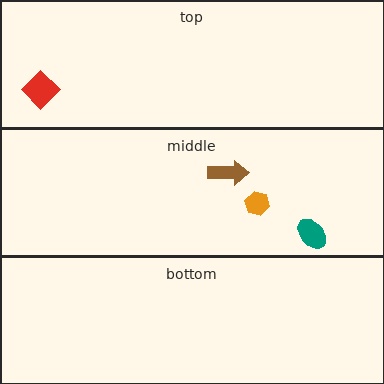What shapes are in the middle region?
The teal ellipse, the brown arrow, the orange hexagon.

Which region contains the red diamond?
The top region.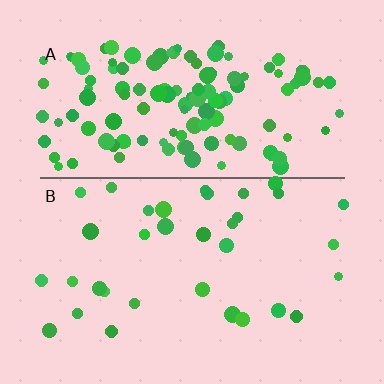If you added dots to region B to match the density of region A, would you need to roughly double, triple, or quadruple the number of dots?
Approximately quadruple.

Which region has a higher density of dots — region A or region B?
A (the top).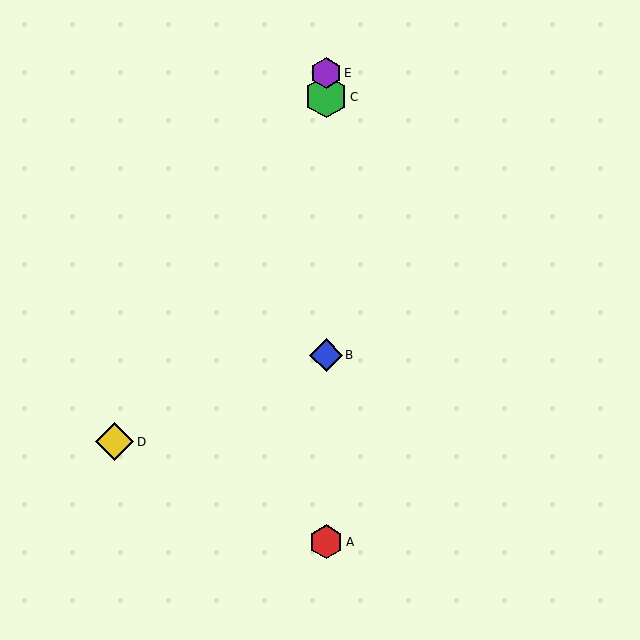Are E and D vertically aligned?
No, E is at x≈326 and D is at x≈115.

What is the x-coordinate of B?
Object B is at x≈326.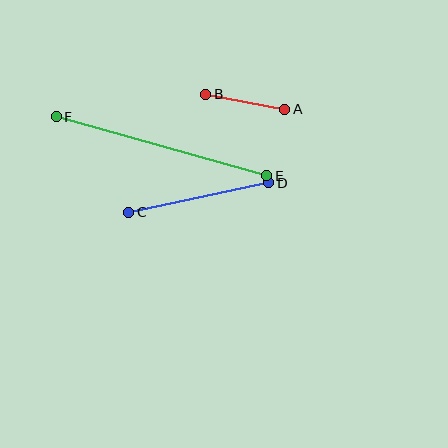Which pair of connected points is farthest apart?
Points E and F are farthest apart.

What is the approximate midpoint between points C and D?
The midpoint is at approximately (199, 197) pixels.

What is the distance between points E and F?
The distance is approximately 219 pixels.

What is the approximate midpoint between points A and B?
The midpoint is at approximately (245, 102) pixels.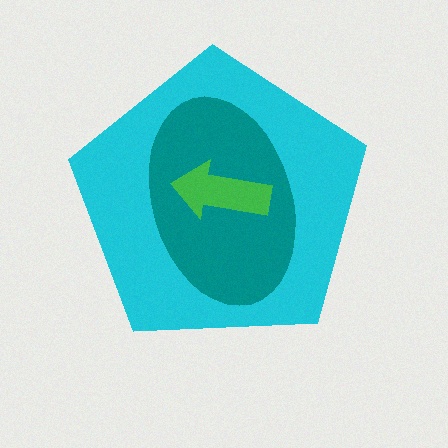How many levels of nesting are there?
3.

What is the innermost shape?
The green arrow.